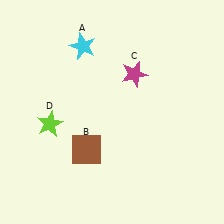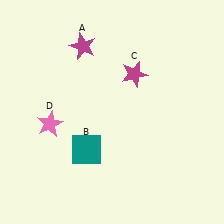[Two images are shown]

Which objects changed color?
A changed from cyan to magenta. B changed from brown to teal. D changed from lime to pink.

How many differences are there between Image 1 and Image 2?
There are 3 differences between the two images.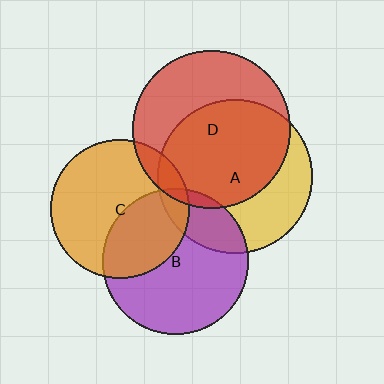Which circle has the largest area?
Circle D (red).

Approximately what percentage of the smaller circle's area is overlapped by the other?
Approximately 35%.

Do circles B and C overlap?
Yes.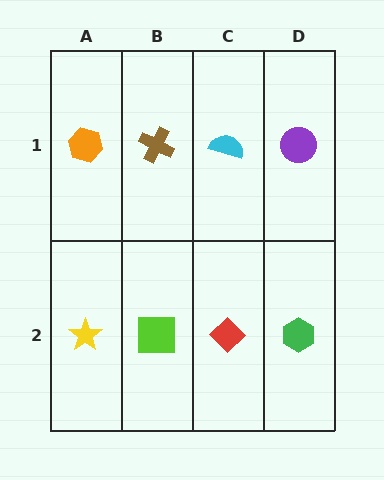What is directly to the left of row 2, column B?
A yellow star.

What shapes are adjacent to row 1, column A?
A yellow star (row 2, column A), a brown cross (row 1, column B).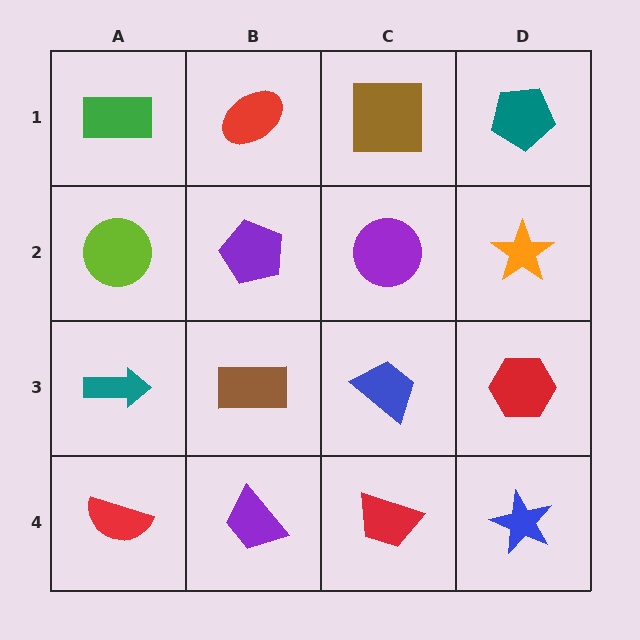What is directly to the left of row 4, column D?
A red trapezoid.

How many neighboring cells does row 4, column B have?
3.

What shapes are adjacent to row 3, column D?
An orange star (row 2, column D), a blue star (row 4, column D), a blue trapezoid (row 3, column C).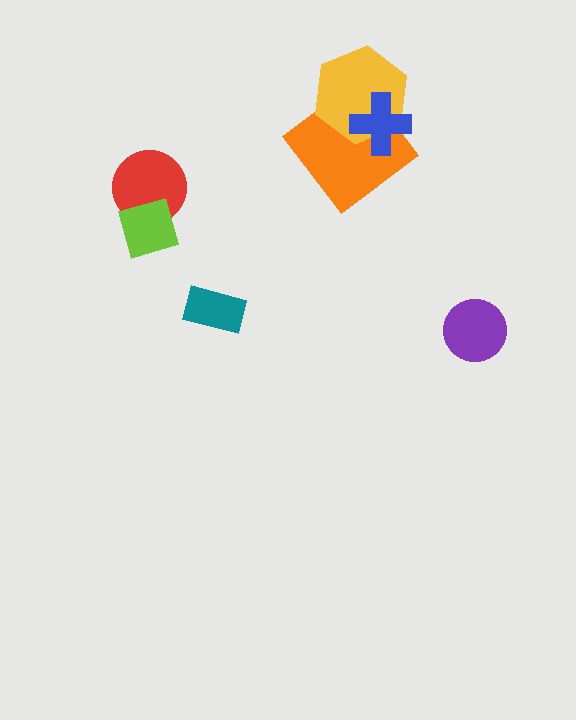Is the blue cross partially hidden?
No, no other shape covers it.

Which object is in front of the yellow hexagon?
The blue cross is in front of the yellow hexagon.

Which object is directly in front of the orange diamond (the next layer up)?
The yellow hexagon is directly in front of the orange diamond.